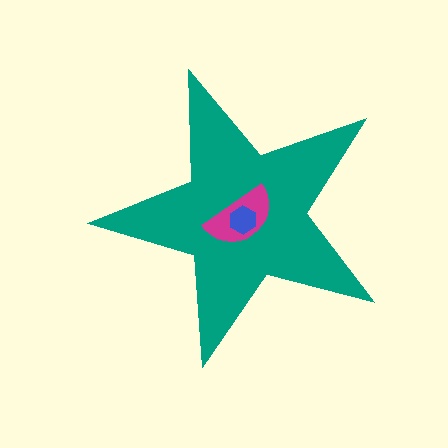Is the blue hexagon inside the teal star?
Yes.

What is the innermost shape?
The blue hexagon.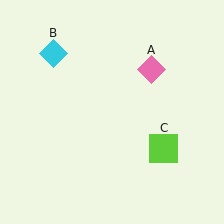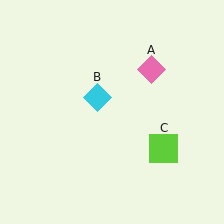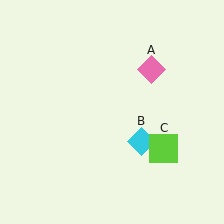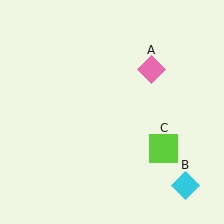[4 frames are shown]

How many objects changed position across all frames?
1 object changed position: cyan diamond (object B).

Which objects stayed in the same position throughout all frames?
Pink diamond (object A) and lime square (object C) remained stationary.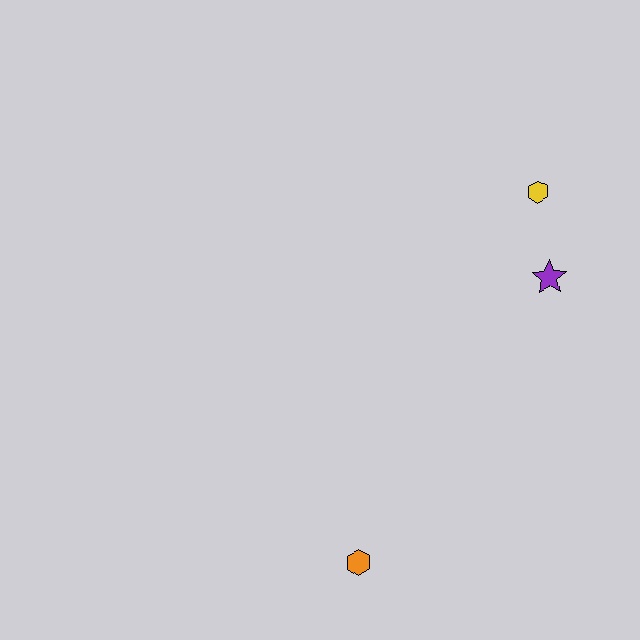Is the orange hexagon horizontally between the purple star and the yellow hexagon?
No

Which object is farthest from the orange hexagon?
The yellow hexagon is farthest from the orange hexagon.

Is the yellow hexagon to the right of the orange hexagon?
Yes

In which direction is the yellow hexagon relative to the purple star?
The yellow hexagon is above the purple star.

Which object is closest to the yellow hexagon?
The purple star is closest to the yellow hexagon.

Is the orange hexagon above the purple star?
No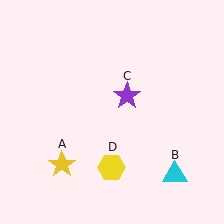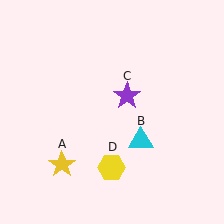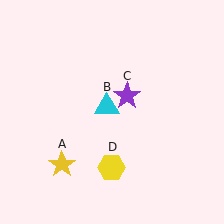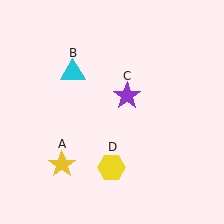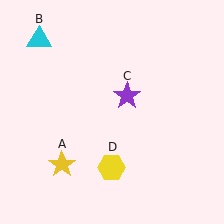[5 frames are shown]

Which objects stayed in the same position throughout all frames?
Yellow star (object A) and purple star (object C) and yellow hexagon (object D) remained stationary.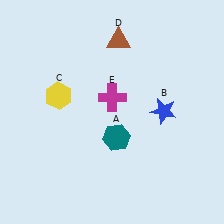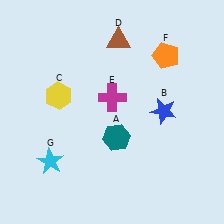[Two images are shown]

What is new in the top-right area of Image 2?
An orange pentagon (F) was added in the top-right area of Image 2.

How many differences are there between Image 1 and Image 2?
There are 2 differences between the two images.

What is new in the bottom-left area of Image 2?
A cyan star (G) was added in the bottom-left area of Image 2.